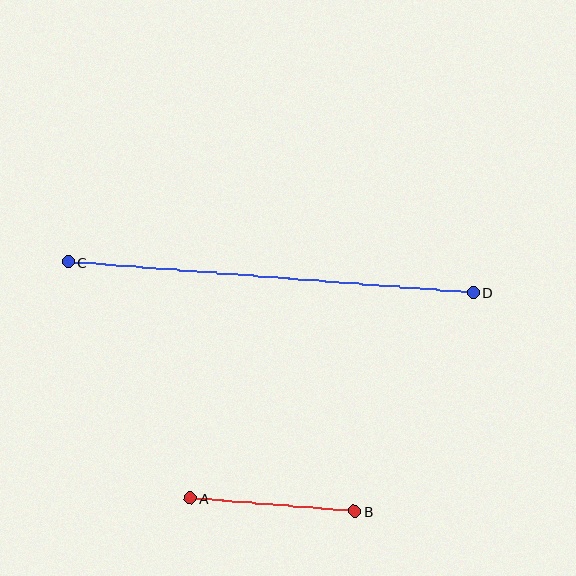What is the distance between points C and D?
The distance is approximately 406 pixels.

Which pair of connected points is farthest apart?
Points C and D are farthest apart.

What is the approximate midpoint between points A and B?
The midpoint is at approximately (272, 505) pixels.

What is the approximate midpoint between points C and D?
The midpoint is at approximately (271, 277) pixels.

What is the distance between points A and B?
The distance is approximately 165 pixels.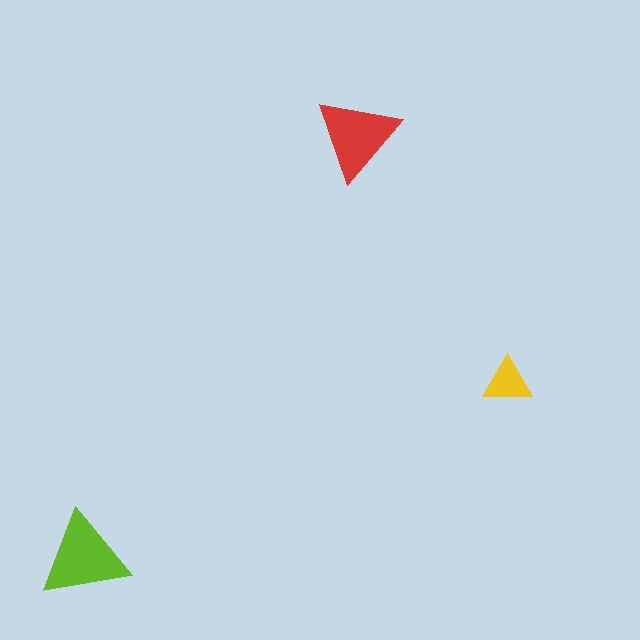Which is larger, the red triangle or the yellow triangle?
The red one.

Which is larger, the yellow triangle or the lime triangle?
The lime one.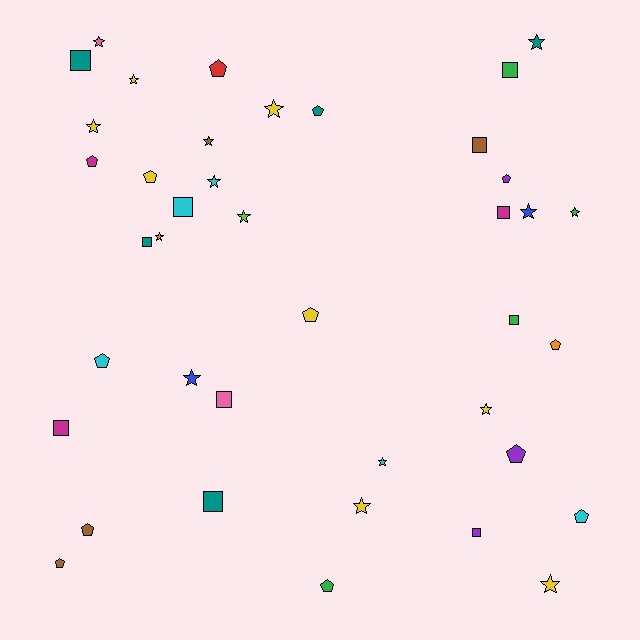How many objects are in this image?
There are 40 objects.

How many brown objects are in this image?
There are 4 brown objects.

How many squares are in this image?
There are 11 squares.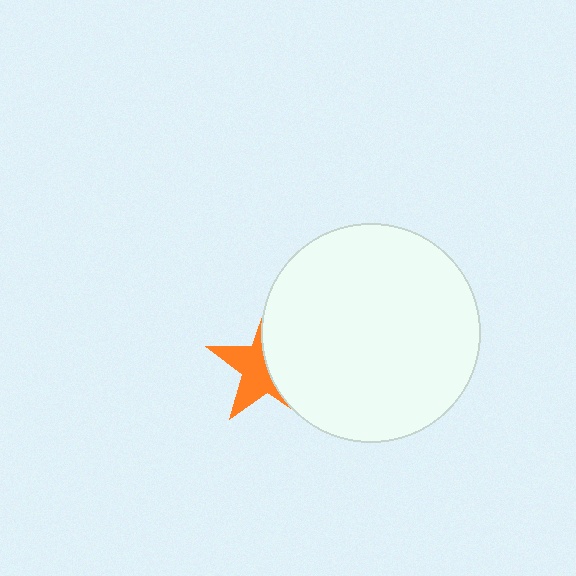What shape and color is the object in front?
The object in front is a white circle.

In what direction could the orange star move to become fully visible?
The orange star could move left. That would shift it out from behind the white circle entirely.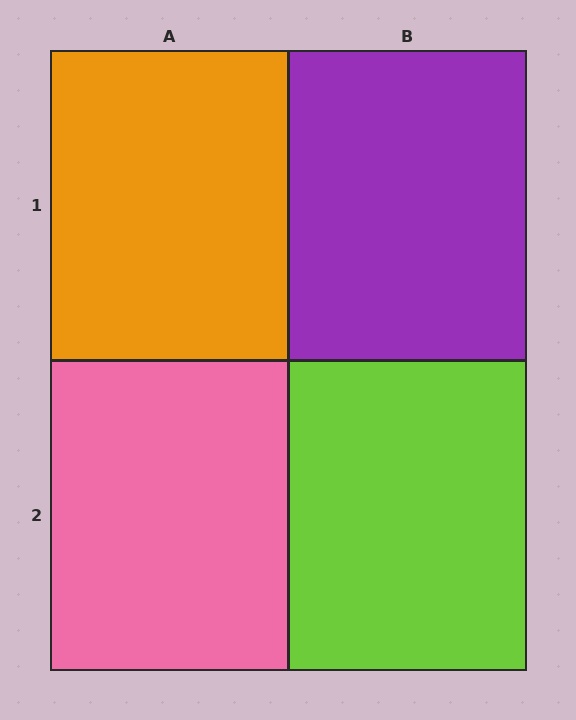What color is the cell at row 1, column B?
Purple.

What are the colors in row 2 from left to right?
Pink, lime.